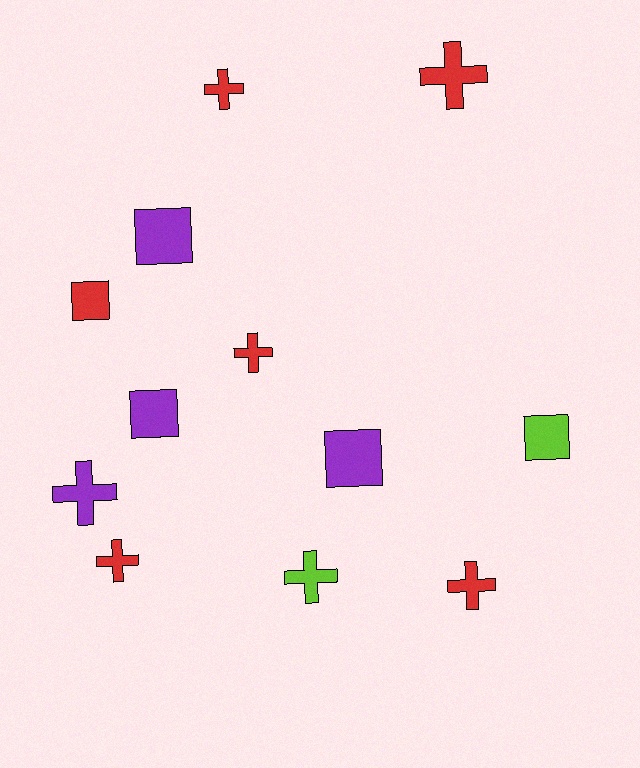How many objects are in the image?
There are 12 objects.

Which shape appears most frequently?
Cross, with 7 objects.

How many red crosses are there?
There are 5 red crosses.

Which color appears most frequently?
Red, with 6 objects.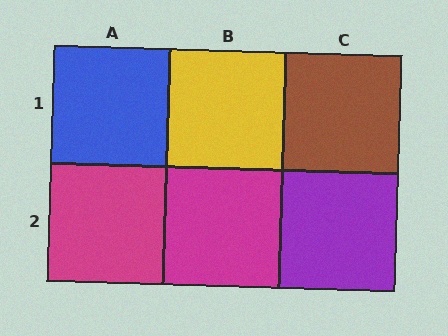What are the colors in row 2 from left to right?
Magenta, magenta, purple.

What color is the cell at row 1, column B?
Yellow.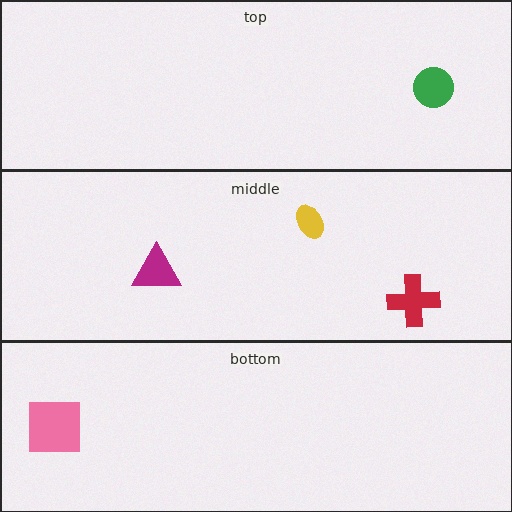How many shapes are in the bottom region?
1.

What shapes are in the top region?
The green circle.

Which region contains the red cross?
The middle region.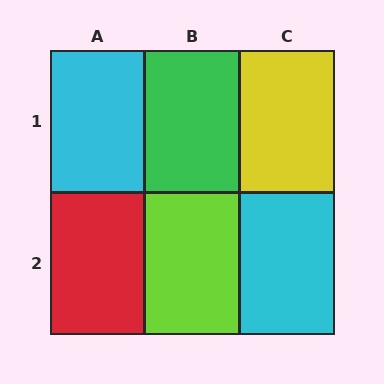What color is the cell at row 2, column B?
Lime.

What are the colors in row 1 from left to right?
Cyan, green, yellow.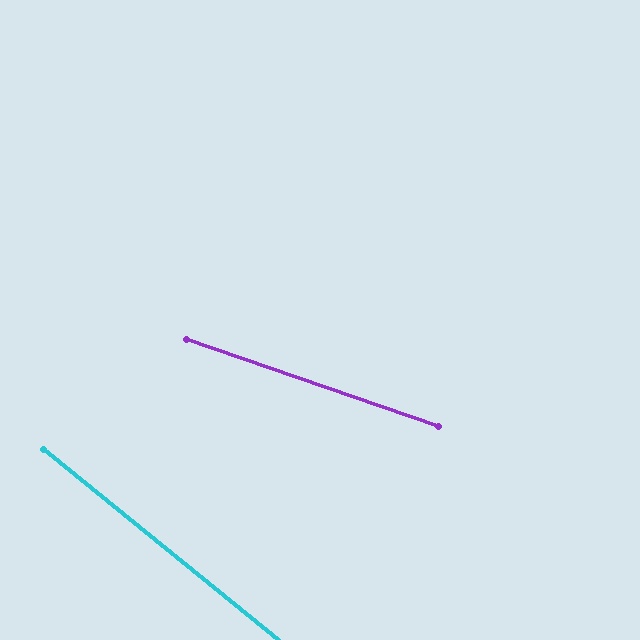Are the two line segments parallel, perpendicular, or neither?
Neither parallel nor perpendicular — they differ by about 20°.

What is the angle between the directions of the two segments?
Approximately 20 degrees.